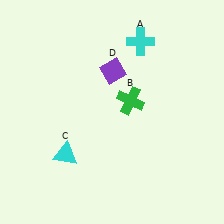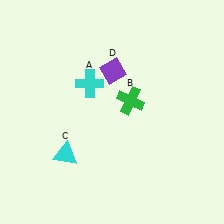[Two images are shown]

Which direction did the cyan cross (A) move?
The cyan cross (A) moved left.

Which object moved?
The cyan cross (A) moved left.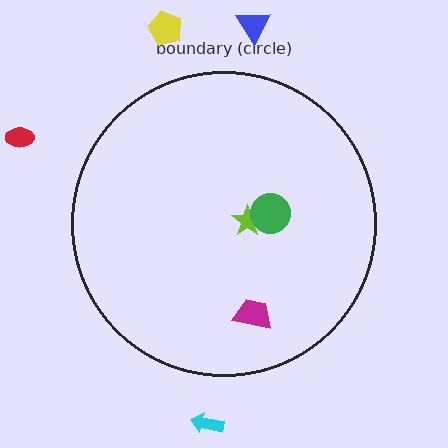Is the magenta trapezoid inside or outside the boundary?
Inside.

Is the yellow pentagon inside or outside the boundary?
Outside.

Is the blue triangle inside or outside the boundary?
Outside.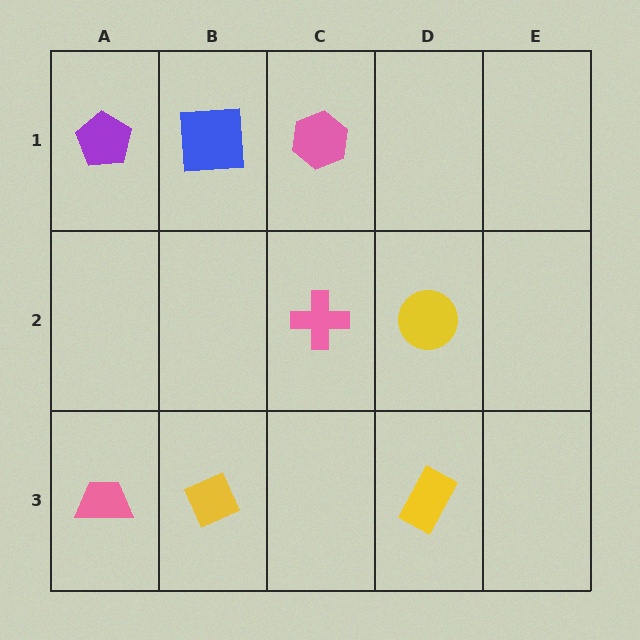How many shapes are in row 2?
2 shapes.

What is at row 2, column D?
A yellow circle.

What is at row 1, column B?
A blue square.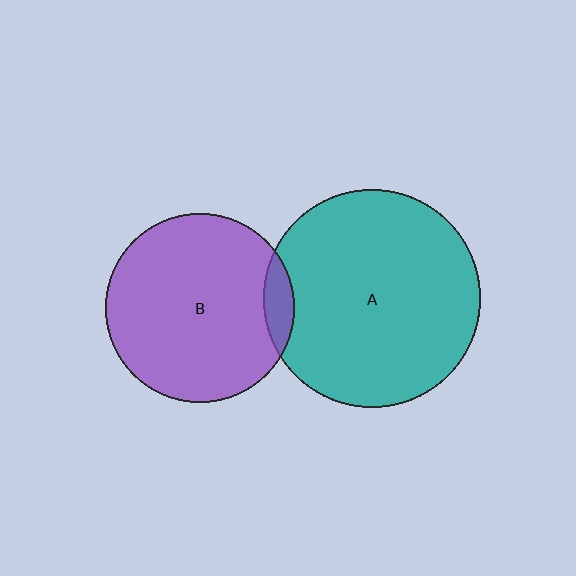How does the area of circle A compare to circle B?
Approximately 1.3 times.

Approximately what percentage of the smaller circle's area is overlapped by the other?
Approximately 10%.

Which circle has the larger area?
Circle A (teal).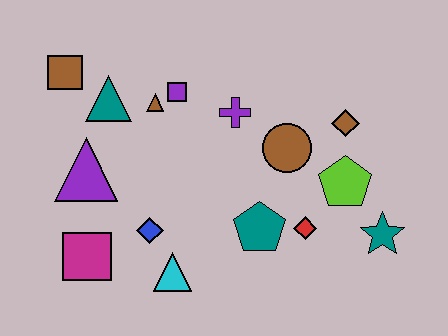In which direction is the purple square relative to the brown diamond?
The purple square is to the left of the brown diamond.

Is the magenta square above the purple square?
No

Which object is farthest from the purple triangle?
The teal star is farthest from the purple triangle.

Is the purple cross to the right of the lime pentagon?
No